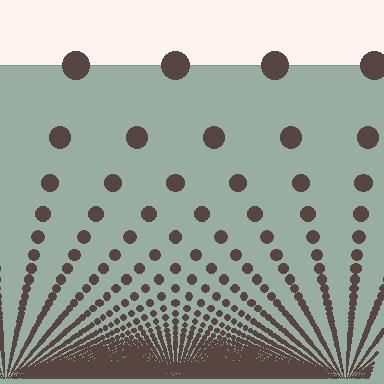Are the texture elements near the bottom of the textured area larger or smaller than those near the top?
Smaller. The gradient is inverted — elements near the bottom are smaller and denser.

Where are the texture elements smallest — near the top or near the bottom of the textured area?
Near the bottom.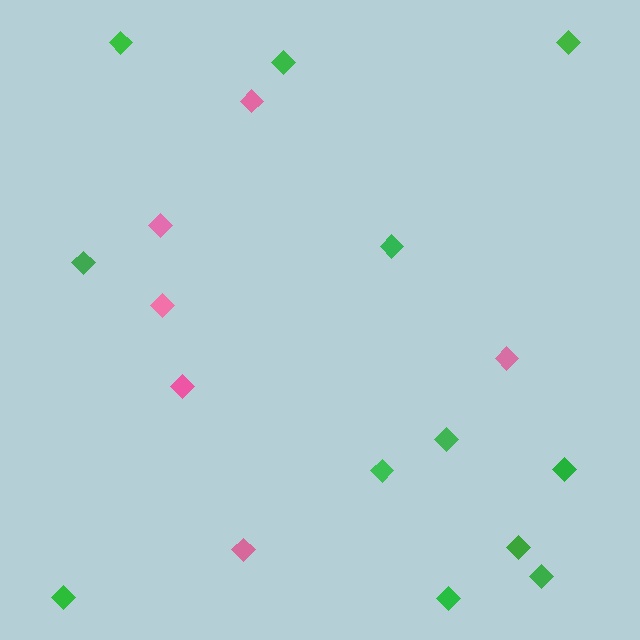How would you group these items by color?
There are 2 groups: one group of green diamonds (12) and one group of pink diamonds (6).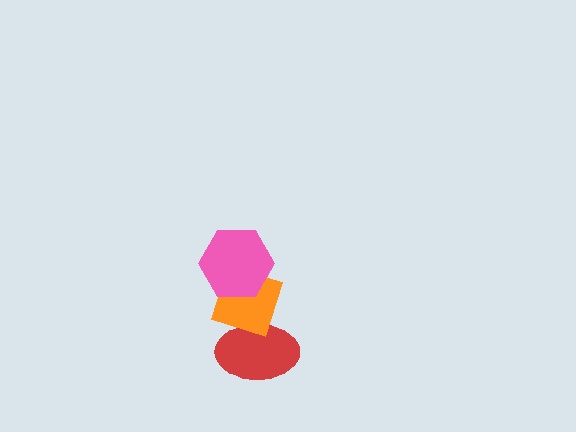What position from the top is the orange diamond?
The orange diamond is 2nd from the top.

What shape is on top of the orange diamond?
The pink hexagon is on top of the orange diamond.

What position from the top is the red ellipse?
The red ellipse is 3rd from the top.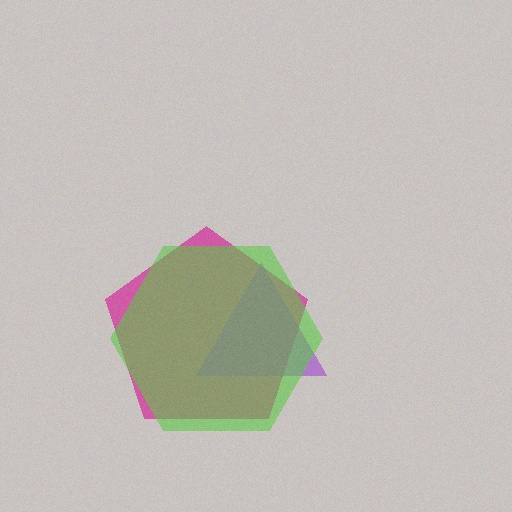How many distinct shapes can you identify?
There are 3 distinct shapes: a magenta pentagon, a purple triangle, a lime hexagon.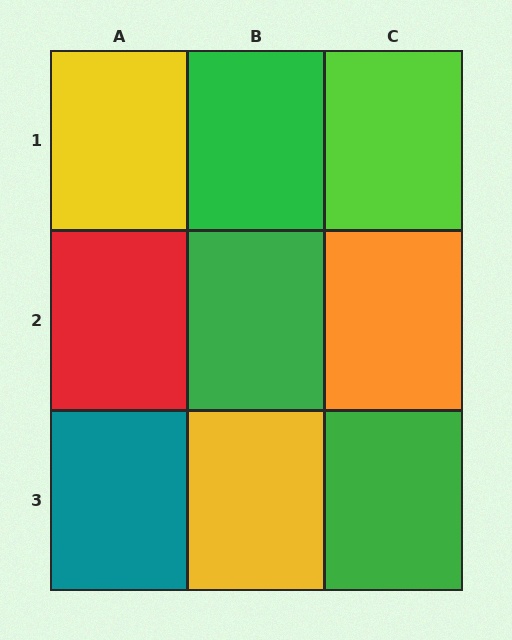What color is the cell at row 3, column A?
Teal.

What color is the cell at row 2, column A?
Red.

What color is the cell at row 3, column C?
Green.